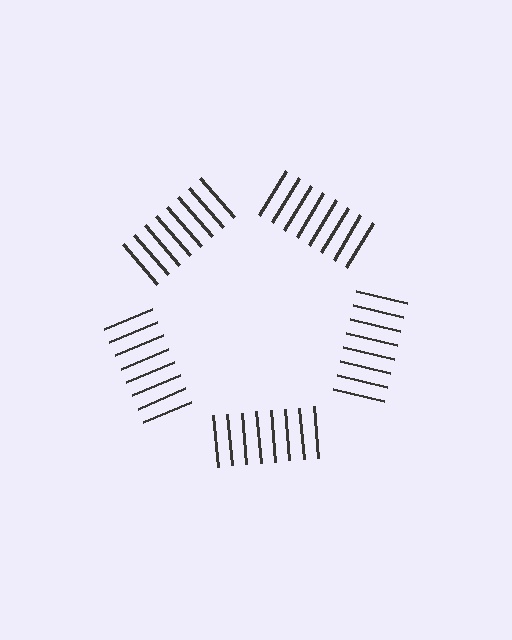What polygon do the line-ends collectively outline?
An illusory pentagon — the line segments terminate on its edges but no continuous stroke is drawn.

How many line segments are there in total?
40 — 8 along each of the 5 edges.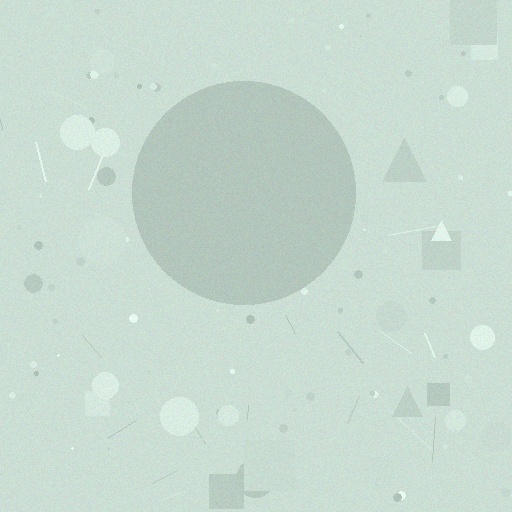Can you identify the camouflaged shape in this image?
The camouflaged shape is a circle.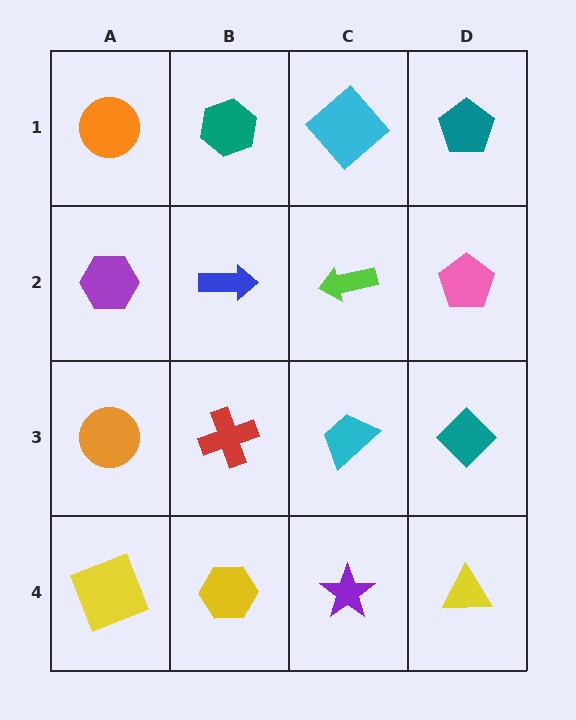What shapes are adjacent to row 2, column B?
A teal hexagon (row 1, column B), a red cross (row 3, column B), a purple hexagon (row 2, column A), a lime arrow (row 2, column C).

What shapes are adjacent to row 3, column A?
A purple hexagon (row 2, column A), a yellow square (row 4, column A), a red cross (row 3, column B).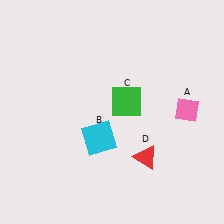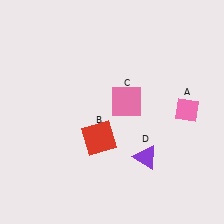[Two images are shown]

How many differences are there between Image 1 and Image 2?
There are 3 differences between the two images.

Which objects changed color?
B changed from cyan to red. C changed from green to pink. D changed from red to purple.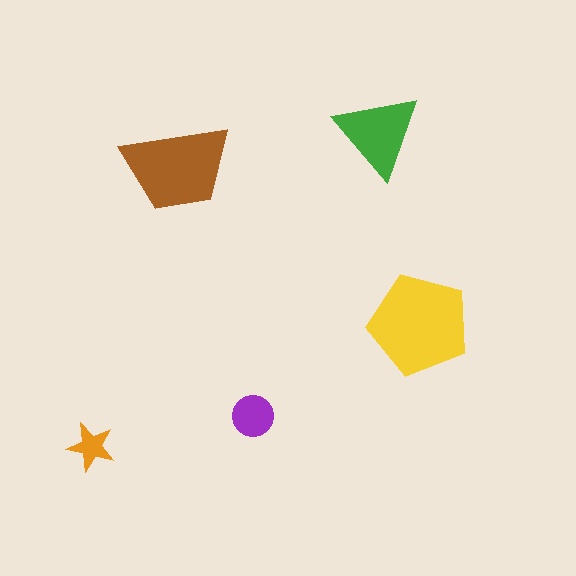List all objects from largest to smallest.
The yellow pentagon, the brown trapezoid, the green triangle, the purple circle, the orange star.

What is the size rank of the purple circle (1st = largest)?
4th.